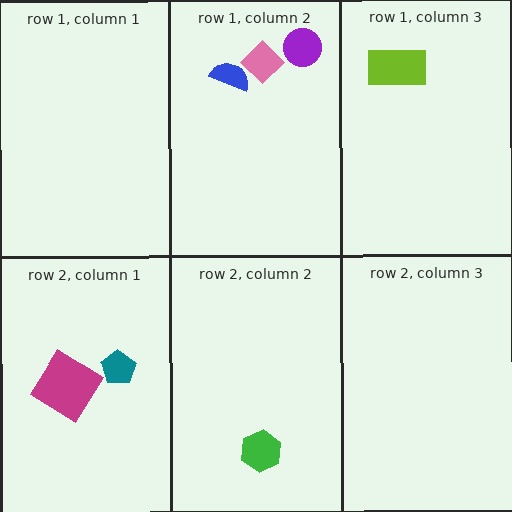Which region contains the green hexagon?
The row 2, column 2 region.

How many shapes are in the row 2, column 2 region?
1.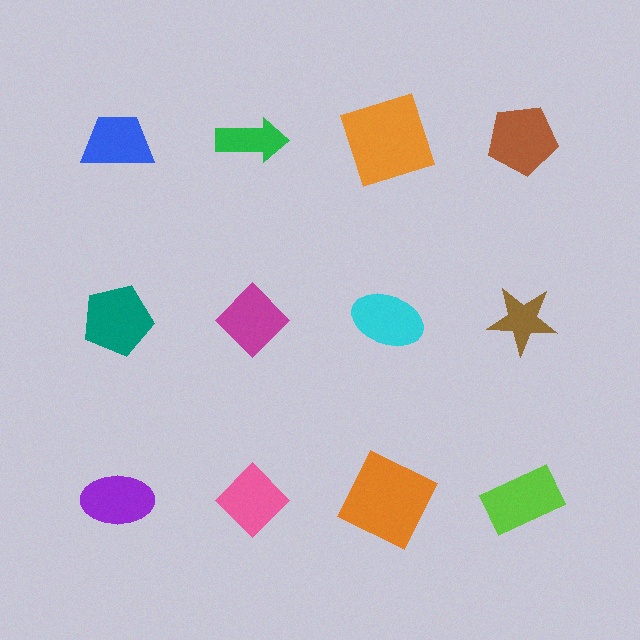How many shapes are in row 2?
4 shapes.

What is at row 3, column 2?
A pink diamond.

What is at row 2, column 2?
A magenta diamond.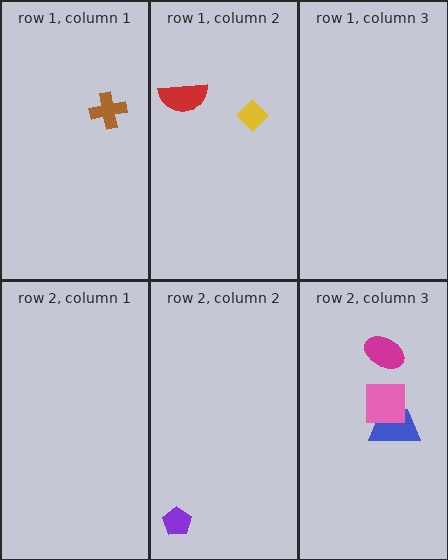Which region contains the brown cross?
The row 1, column 1 region.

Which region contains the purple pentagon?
The row 2, column 2 region.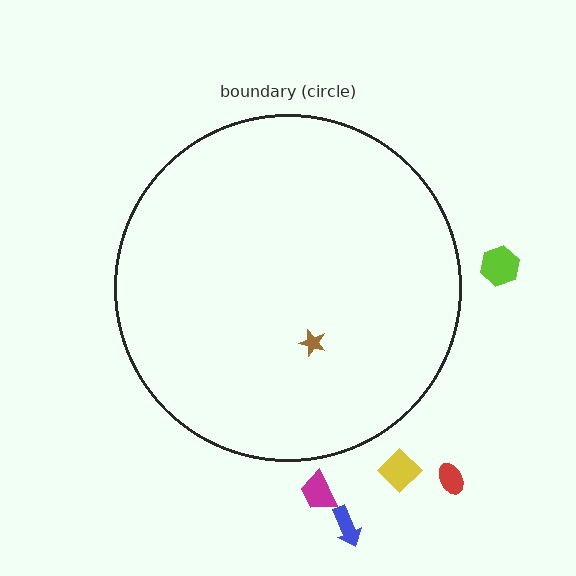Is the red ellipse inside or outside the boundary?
Outside.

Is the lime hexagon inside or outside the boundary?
Outside.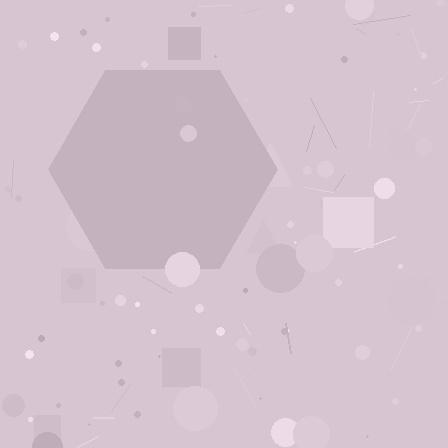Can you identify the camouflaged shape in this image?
The camouflaged shape is a hexagon.